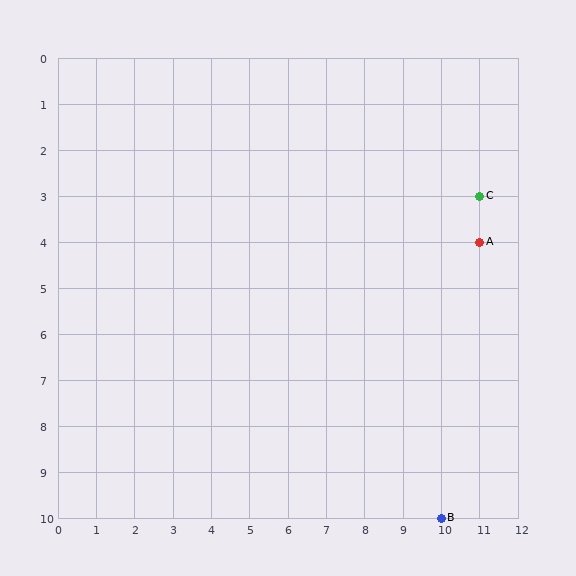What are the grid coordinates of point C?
Point C is at grid coordinates (11, 3).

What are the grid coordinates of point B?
Point B is at grid coordinates (10, 10).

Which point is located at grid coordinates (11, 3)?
Point C is at (11, 3).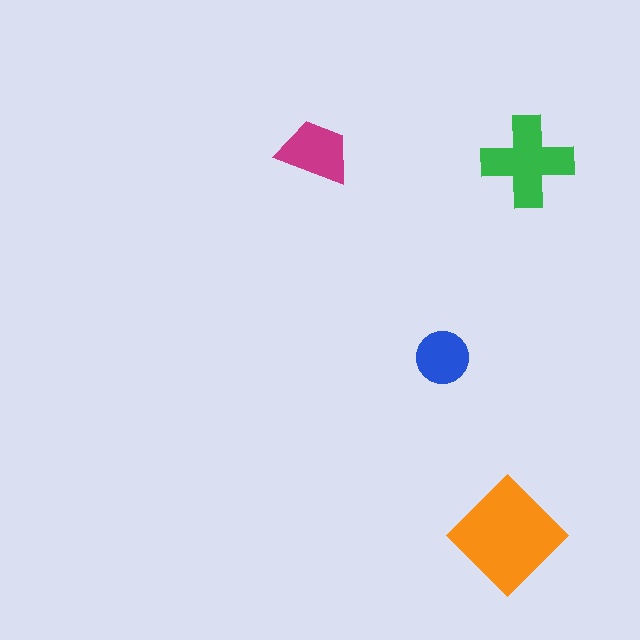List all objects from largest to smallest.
The orange diamond, the green cross, the magenta trapezoid, the blue circle.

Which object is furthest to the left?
The magenta trapezoid is leftmost.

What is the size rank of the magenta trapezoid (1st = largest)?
3rd.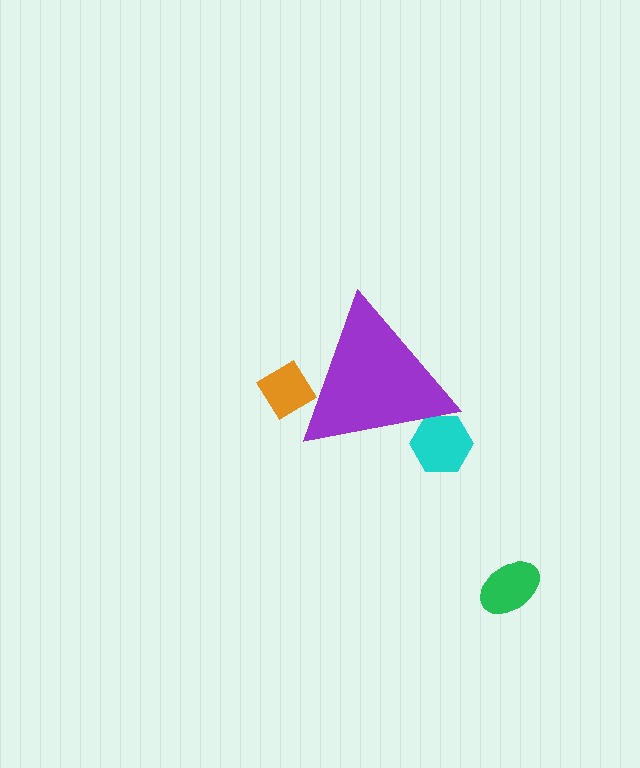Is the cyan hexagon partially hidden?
Yes, the cyan hexagon is partially hidden behind the purple triangle.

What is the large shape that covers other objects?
A purple triangle.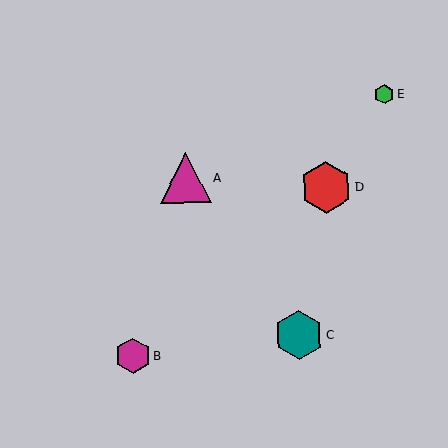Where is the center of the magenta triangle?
The center of the magenta triangle is at (186, 178).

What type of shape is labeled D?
Shape D is a red hexagon.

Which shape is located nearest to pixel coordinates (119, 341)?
The magenta hexagon (labeled B) at (133, 356) is nearest to that location.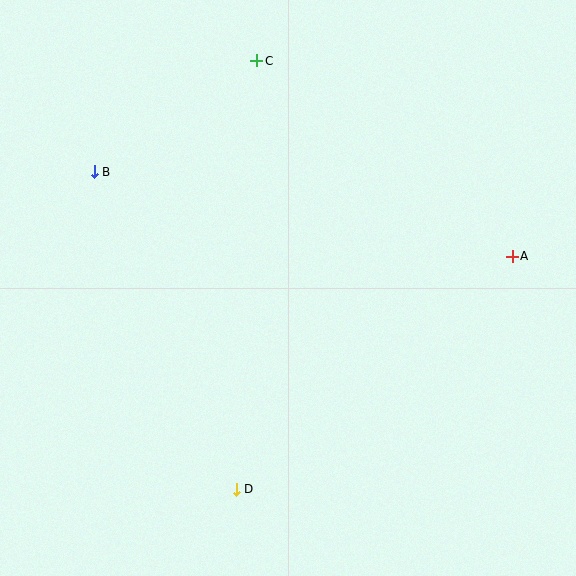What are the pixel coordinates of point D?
Point D is at (236, 489).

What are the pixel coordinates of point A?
Point A is at (512, 256).